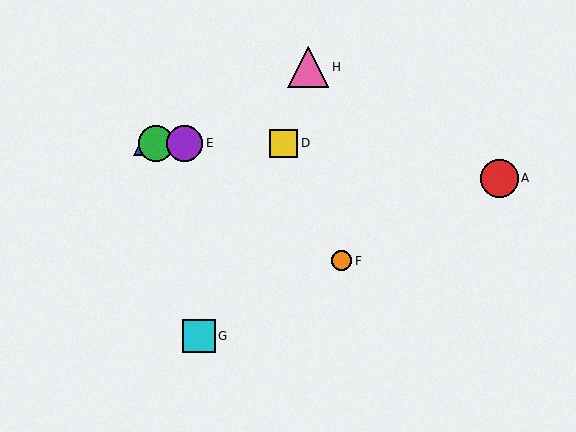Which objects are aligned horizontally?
Objects B, C, D, E are aligned horizontally.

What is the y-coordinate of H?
Object H is at y≈67.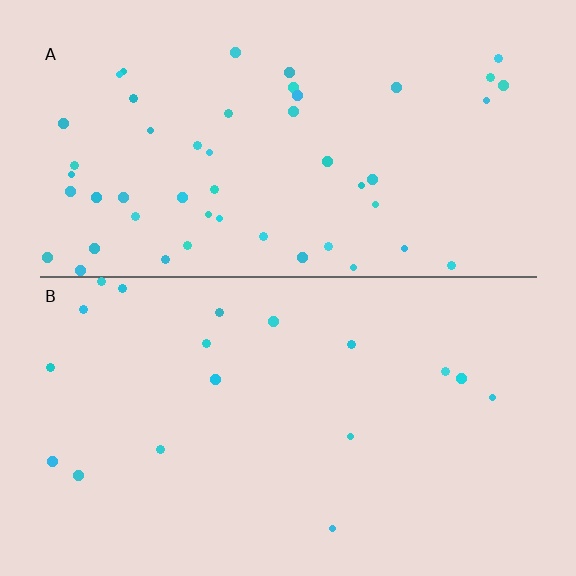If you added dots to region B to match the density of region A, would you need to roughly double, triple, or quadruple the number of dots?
Approximately triple.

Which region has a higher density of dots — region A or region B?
A (the top).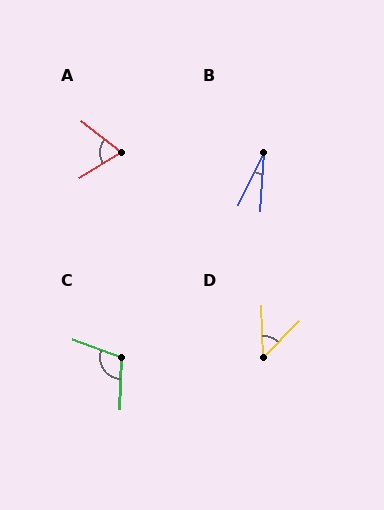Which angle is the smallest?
B, at approximately 23 degrees.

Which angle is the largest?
C, at approximately 108 degrees.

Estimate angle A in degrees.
Approximately 69 degrees.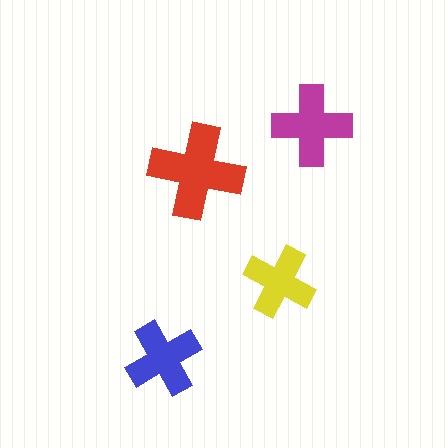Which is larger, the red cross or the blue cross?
The red one.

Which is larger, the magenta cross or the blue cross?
The magenta one.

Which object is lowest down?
The blue cross is bottommost.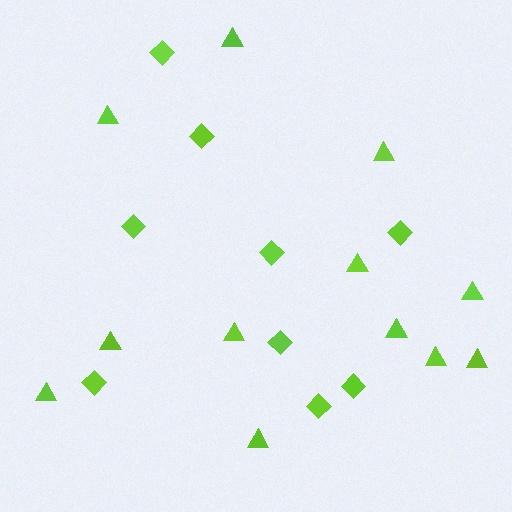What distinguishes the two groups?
There are 2 groups: one group of diamonds (9) and one group of triangles (12).